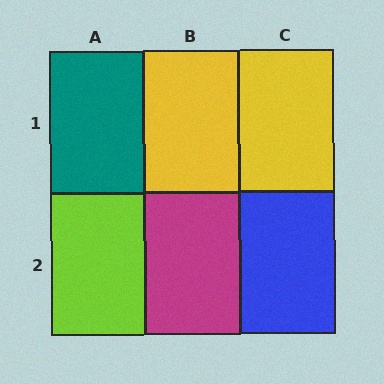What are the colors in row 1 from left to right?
Teal, yellow, yellow.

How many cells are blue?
1 cell is blue.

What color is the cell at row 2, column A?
Lime.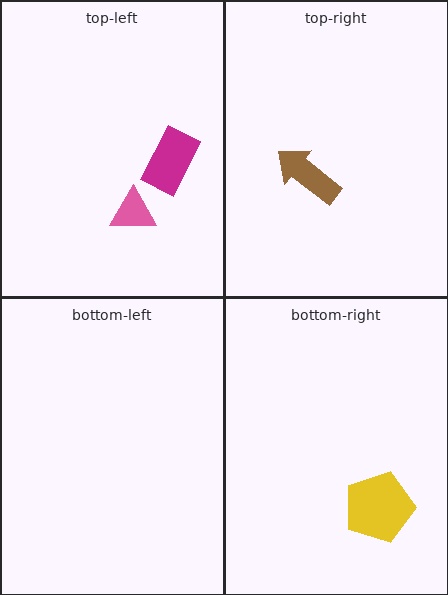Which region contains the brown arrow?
The top-right region.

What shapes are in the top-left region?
The pink triangle, the magenta rectangle.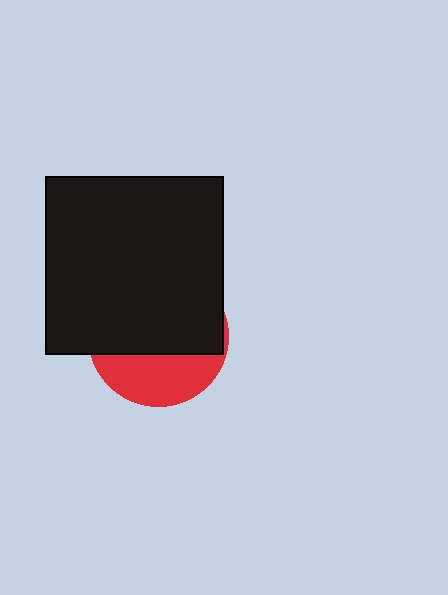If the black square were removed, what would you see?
You would see the complete red circle.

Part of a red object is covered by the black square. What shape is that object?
It is a circle.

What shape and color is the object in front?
The object in front is a black square.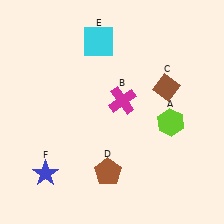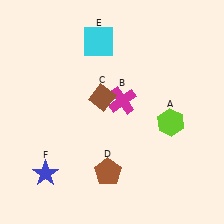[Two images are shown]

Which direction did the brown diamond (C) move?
The brown diamond (C) moved left.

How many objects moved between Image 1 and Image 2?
1 object moved between the two images.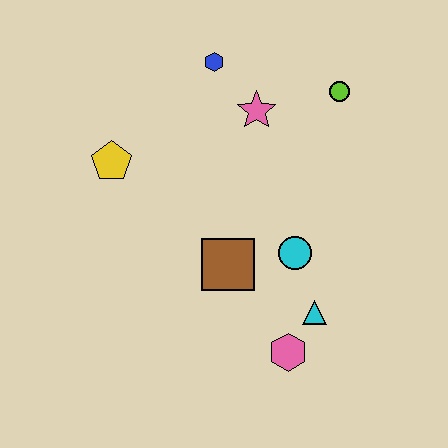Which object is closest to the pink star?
The blue hexagon is closest to the pink star.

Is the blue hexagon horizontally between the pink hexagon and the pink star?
No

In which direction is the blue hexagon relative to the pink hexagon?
The blue hexagon is above the pink hexagon.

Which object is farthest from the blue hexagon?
The pink hexagon is farthest from the blue hexagon.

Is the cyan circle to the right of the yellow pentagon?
Yes